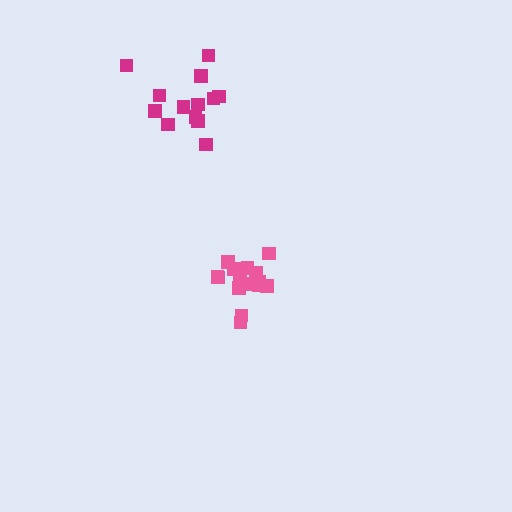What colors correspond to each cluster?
The clusters are colored: magenta, pink.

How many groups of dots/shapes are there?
There are 2 groups.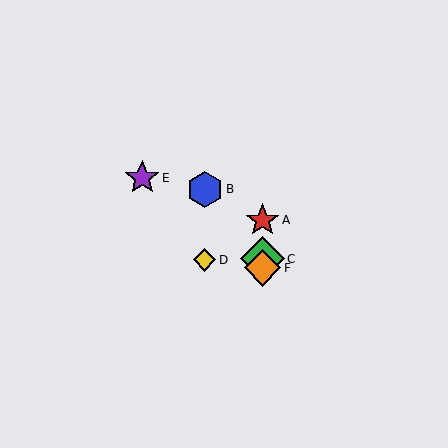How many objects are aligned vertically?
3 objects (A, C, F) are aligned vertically.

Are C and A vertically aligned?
Yes, both are at x≈262.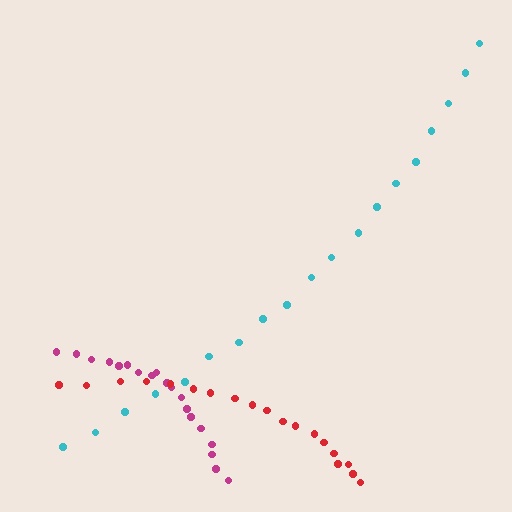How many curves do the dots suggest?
There are 3 distinct paths.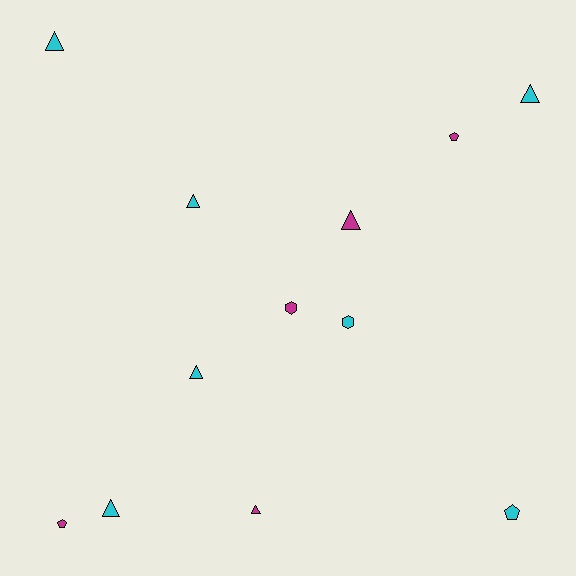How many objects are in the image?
There are 12 objects.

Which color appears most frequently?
Cyan, with 7 objects.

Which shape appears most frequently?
Triangle, with 7 objects.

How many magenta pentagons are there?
There are 2 magenta pentagons.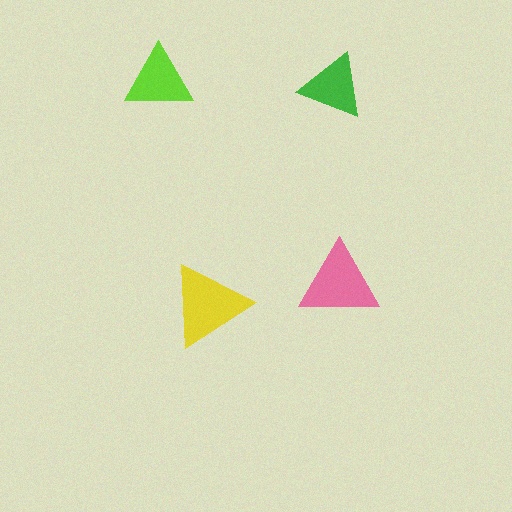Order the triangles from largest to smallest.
the yellow one, the pink one, the lime one, the green one.